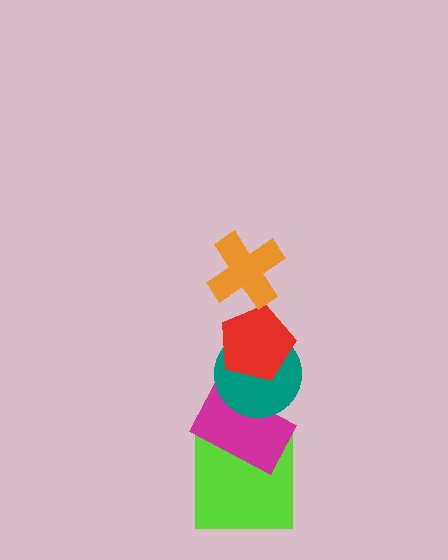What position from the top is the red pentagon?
The red pentagon is 2nd from the top.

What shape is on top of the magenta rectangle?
The teal circle is on top of the magenta rectangle.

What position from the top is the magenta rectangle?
The magenta rectangle is 4th from the top.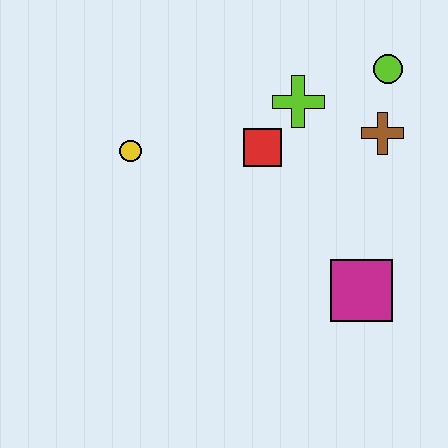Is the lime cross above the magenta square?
Yes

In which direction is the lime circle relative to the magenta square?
The lime circle is above the magenta square.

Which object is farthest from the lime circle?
The yellow circle is farthest from the lime circle.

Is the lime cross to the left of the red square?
No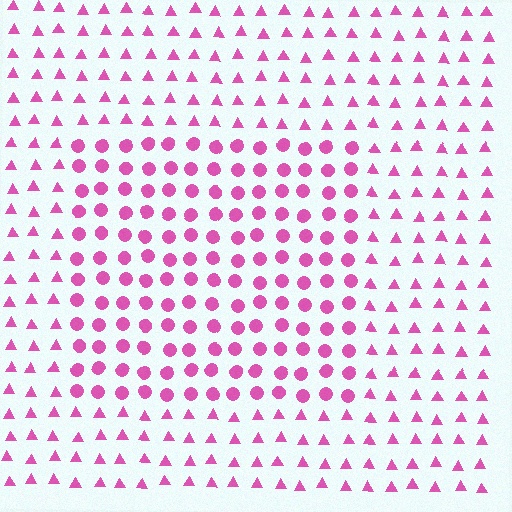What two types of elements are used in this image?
The image uses circles inside the rectangle region and triangles outside it.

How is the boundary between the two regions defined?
The boundary is defined by a change in element shape: circles inside vs. triangles outside. All elements share the same color and spacing.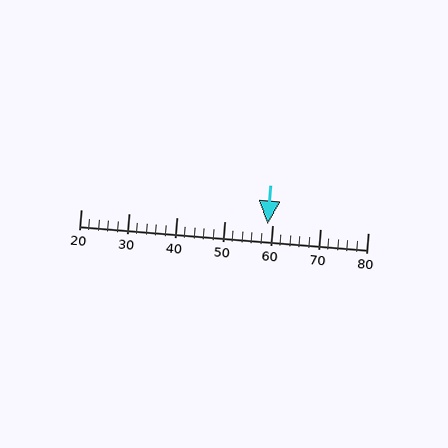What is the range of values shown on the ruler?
The ruler shows values from 20 to 80.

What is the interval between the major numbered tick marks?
The major tick marks are spaced 10 units apart.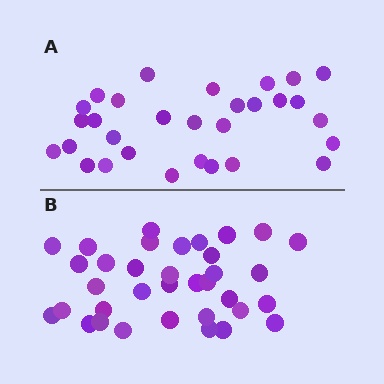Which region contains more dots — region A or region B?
Region B (the bottom region) has more dots.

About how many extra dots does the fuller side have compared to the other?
Region B has about 5 more dots than region A.